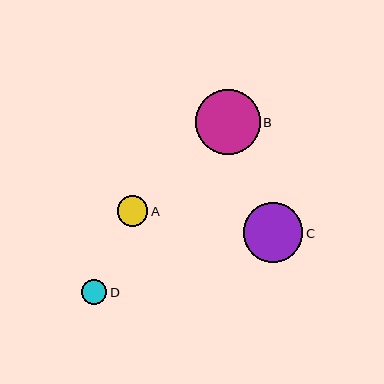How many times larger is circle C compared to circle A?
Circle C is approximately 2.0 times the size of circle A.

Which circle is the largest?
Circle B is the largest with a size of approximately 65 pixels.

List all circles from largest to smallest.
From largest to smallest: B, C, A, D.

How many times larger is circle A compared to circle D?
Circle A is approximately 1.2 times the size of circle D.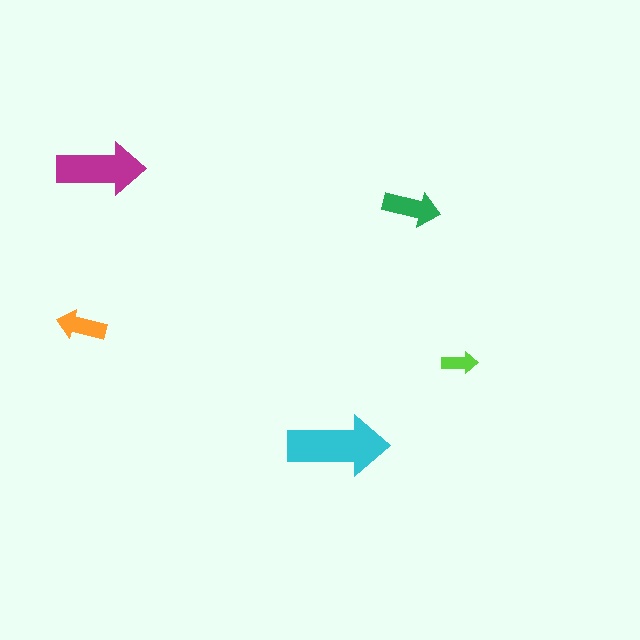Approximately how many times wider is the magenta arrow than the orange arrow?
About 2 times wider.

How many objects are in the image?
There are 5 objects in the image.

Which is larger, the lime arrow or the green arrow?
The green one.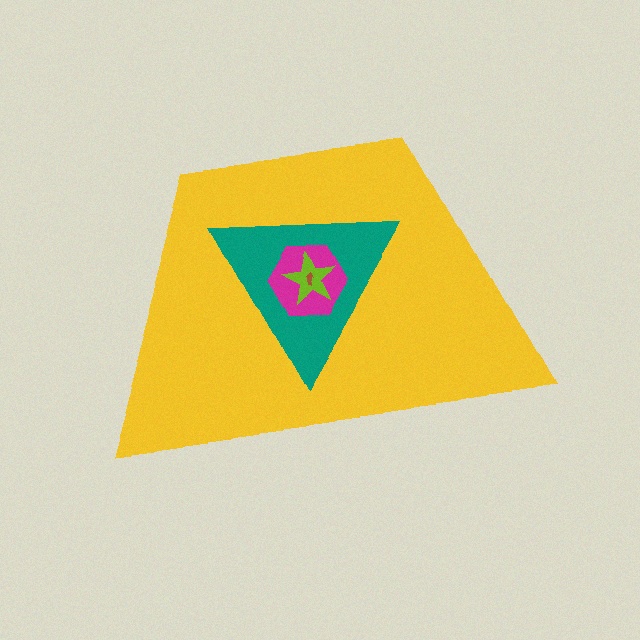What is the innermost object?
The brown arrow.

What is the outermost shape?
The yellow trapezoid.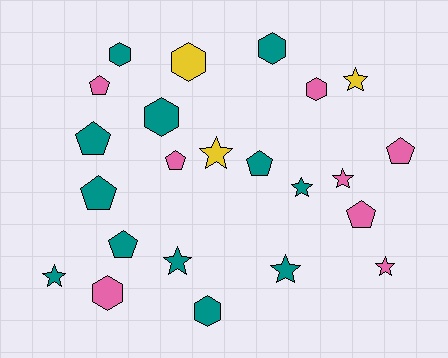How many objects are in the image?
There are 23 objects.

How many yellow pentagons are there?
There are no yellow pentagons.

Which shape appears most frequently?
Star, with 8 objects.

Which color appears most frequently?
Teal, with 12 objects.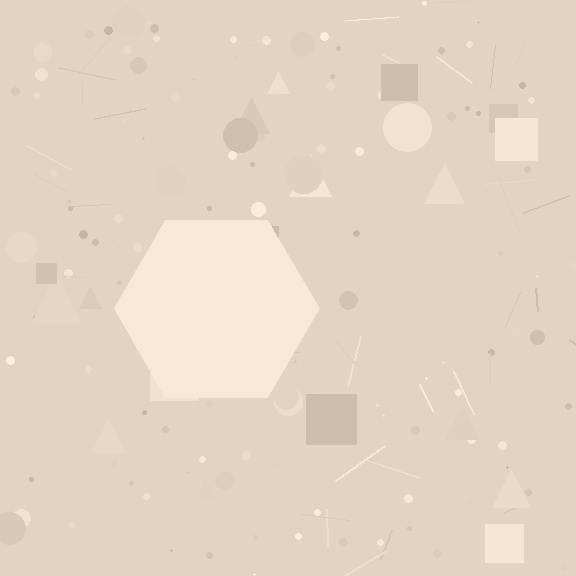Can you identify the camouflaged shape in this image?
The camouflaged shape is a hexagon.